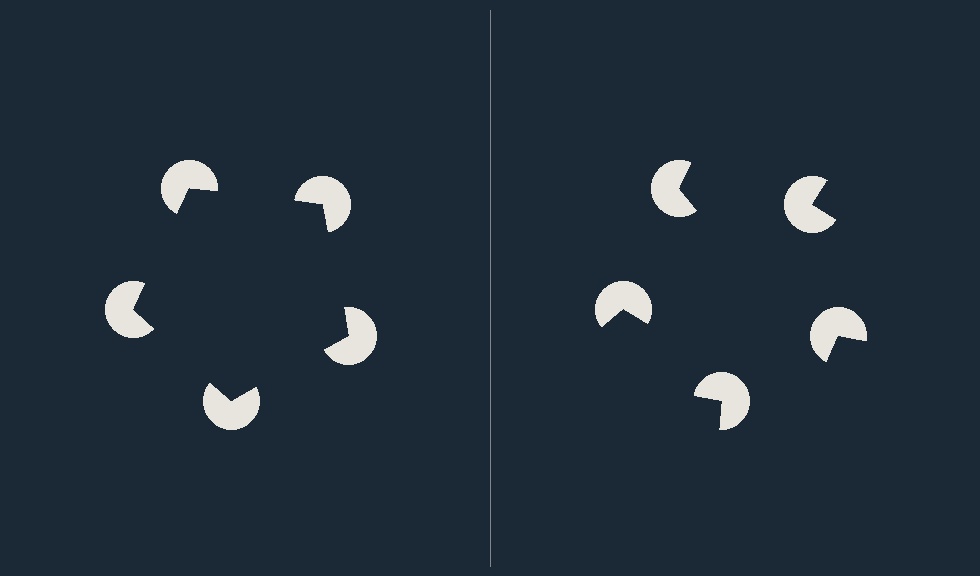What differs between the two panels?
The pac-man discs are positioned identically on both sides; only the wedge orientations differ. On the left they align to a pentagon; on the right they are misaligned.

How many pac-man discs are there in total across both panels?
10 — 5 on each side.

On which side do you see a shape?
An illusory pentagon appears on the left side. On the right side the wedge cuts are rotated, so no coherent shape forms.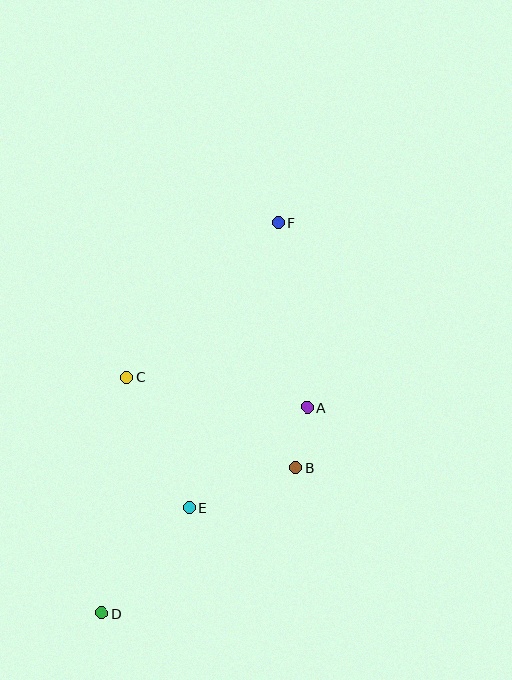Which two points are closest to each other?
Points A and B are closest to each other.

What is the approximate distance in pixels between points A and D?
The distance between A and D is approximately 291 pixels.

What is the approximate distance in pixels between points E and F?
The distance between E and F is approximately 299 pixels.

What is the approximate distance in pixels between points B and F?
The distance between B and F is approximately 245 pixels.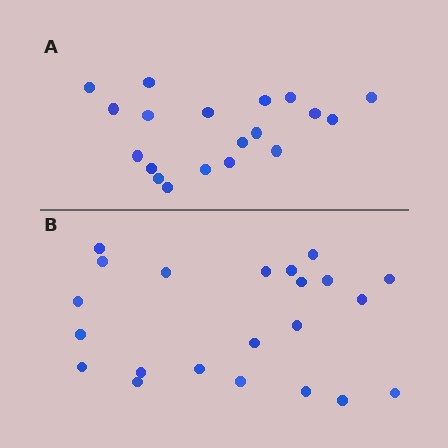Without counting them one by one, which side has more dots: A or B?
Region B (the bottom region) has more dots.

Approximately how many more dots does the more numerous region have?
Region B has just a few more — roughly 2 or 3 more dots than region A.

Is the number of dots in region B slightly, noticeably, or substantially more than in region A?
Region B has only slightly more — the two regions are fairly close. The ratio is roughly 1.2 to 1.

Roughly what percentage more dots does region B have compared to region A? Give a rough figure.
About 15% more.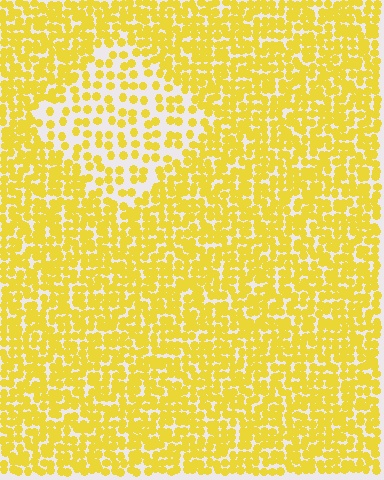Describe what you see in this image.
The image contains small yellow elements arranged at two different densities. A diamond-shaped region is visible where the elements are less densely packed than the surrounding area.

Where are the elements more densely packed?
The elements are more densely packed outside the diamond boundary.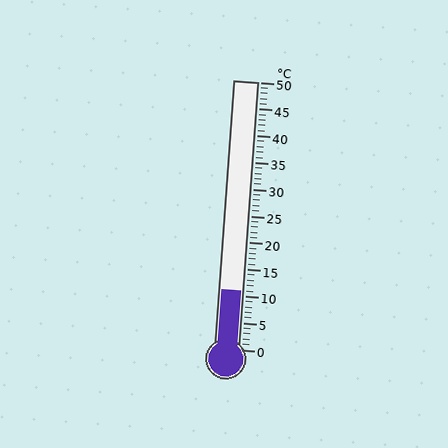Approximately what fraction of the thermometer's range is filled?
The thermometer is filled to approximately 20% of its range.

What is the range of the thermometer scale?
The thermometer scale ranges from 0°C to 50°C.